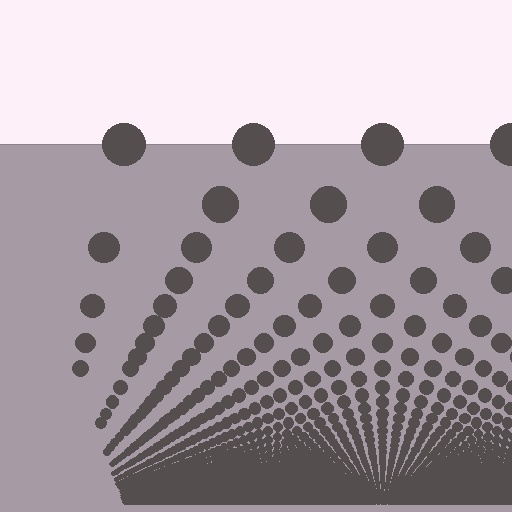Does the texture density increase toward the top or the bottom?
Density increases toward the bottom.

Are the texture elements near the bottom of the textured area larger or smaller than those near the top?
Smaller. The gradient is inverted — elements near the bottom are smaller and denser.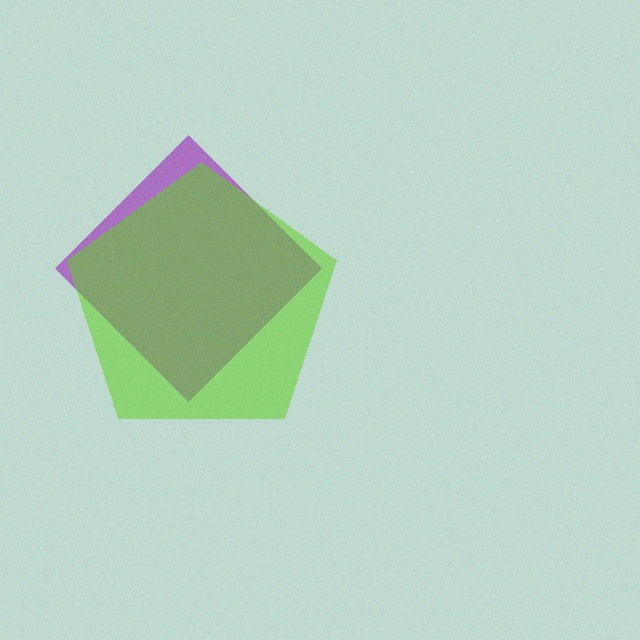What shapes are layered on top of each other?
The layered shapes are: a purple diamond, a lime pentagon.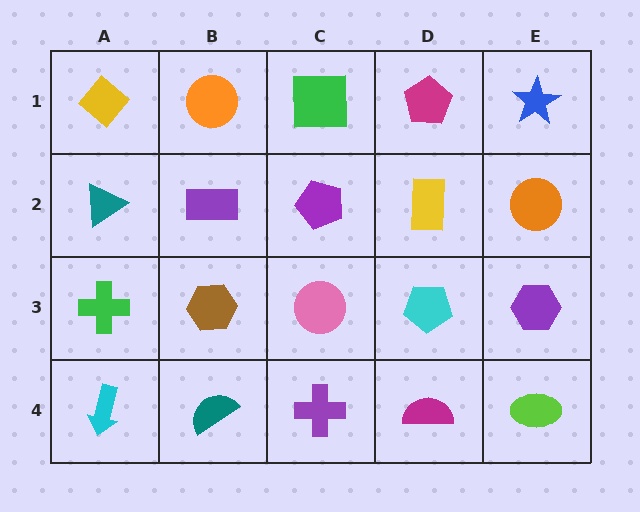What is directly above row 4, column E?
A purple hexagon.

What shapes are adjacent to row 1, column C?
A purple pentagon (row 2, column C), an orange circle (row 1, column B), a magenta pentagon (row 1, column D).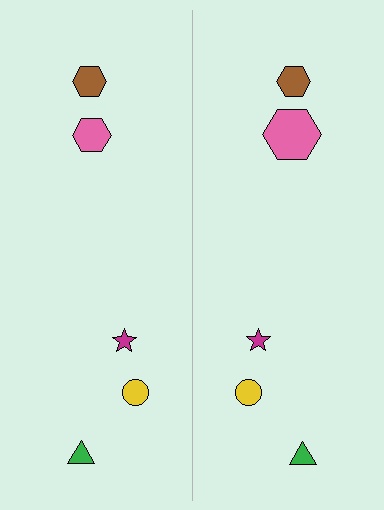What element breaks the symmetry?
The pink hexagon on the right side has a different size than its mirror counterpart.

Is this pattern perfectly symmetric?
No, the pattern is not perfectly symmetric. The pink hexagon on the right side has a different size than its mirror counterpart.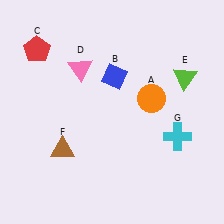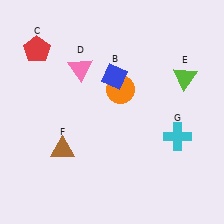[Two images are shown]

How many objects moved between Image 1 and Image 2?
1 object moved between the two images.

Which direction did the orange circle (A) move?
The orange circle (A) moved left.